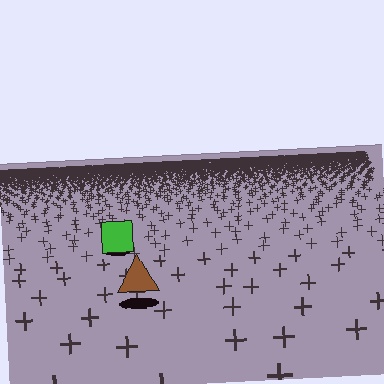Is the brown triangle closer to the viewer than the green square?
Yes. The brown triangle is closer — you can tell from the texture gradient: the ground texture is coarser near it.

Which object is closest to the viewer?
The brown triangle is closest. The texture marks near it are larger and more spread out.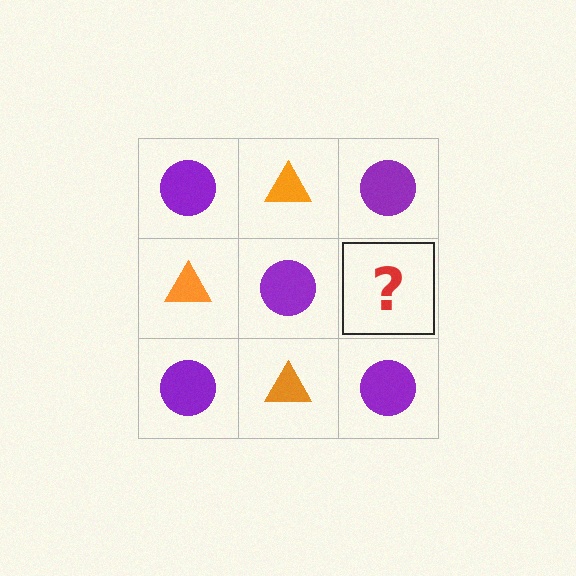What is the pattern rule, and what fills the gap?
The rule is that it alternates purple circle and orange triangle in a checkerboard pattern. The gap should be filled with an orange triangle.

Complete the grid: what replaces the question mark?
The question mark should be replaced with an orange triangle.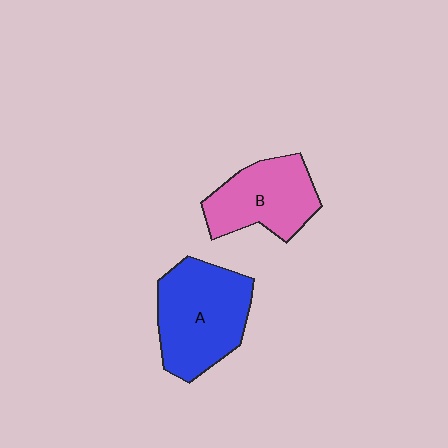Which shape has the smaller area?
Shape B (pink).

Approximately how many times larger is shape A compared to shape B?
Approximately 1.3 times.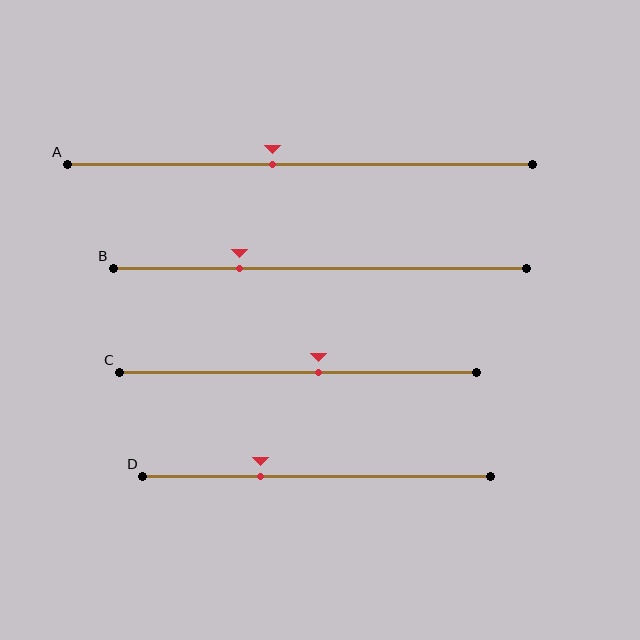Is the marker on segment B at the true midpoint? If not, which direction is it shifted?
No, the marker on segment B is shifted to the left by about 19% of the segment length.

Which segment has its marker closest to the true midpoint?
Segment A has its marker closest to the true midpoint.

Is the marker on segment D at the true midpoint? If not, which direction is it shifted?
No, the marker on segment D is shifted to the left by about 16% of the segment length.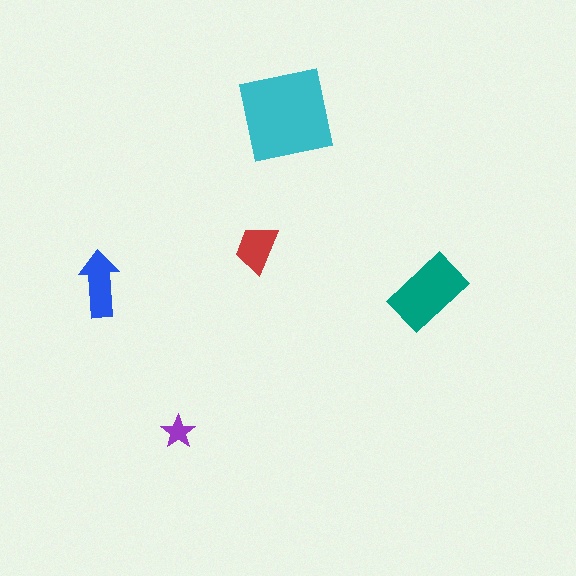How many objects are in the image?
There are 5 objects in the image.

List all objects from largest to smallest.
The cyan square, the teal rectangle, the blue arrow, the red trapezoid, the purple star.